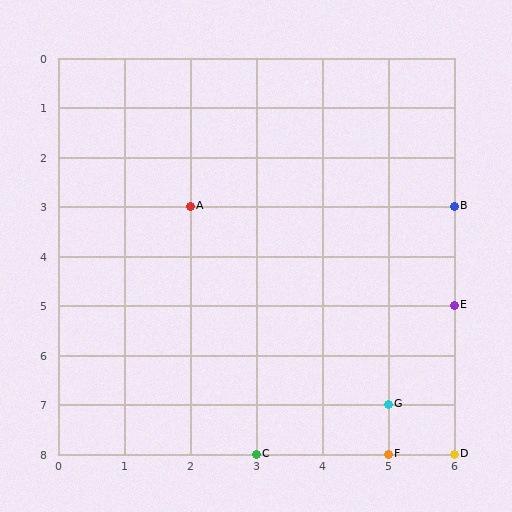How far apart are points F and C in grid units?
Points F and C are 2 columns apart.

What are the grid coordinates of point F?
Point F is at grid coordinates (5, 8).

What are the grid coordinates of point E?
Point E is at grid coordinates (6, 5).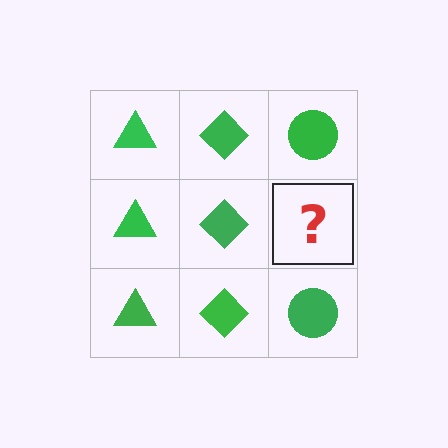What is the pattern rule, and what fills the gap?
The rule is that each column has a consistent shape. The gap should be filled with a green circle.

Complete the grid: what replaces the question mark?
The question mark should be replaced with a green circle.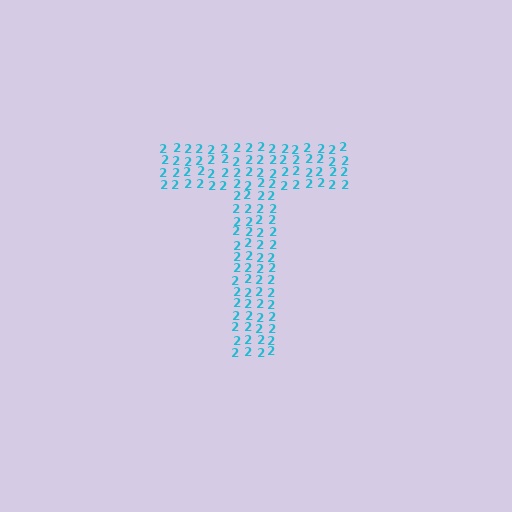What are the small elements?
The small elements are digit 2's.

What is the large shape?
The large shape is the letter T.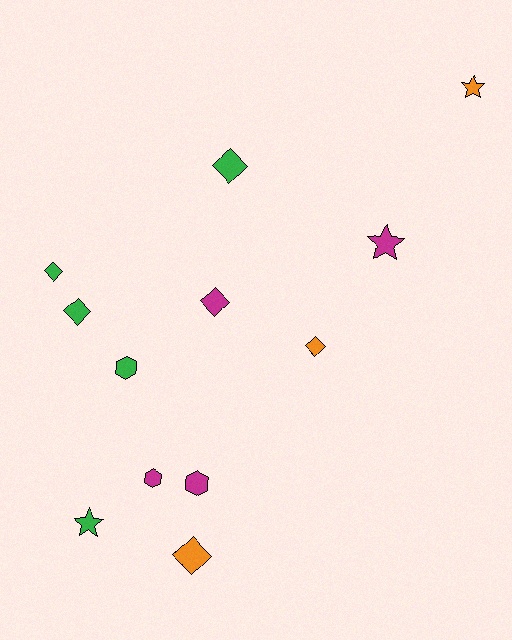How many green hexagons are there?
There is 1 green hexagon.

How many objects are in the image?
There are 12 objects.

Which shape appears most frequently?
Diamond, with 6 objects.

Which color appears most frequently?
Green, with 5 objects.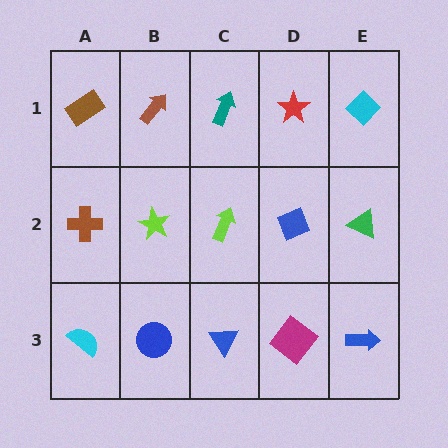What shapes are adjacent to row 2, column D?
A red star (row 1, column D), a magenta diamond (row 3, column D), a lime arrow (row 2, column C), a green triangle (row 2, column E).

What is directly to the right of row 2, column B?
A lime arrow.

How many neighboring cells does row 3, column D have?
3.